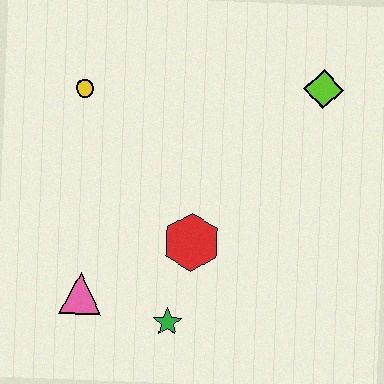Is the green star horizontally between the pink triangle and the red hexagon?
Yes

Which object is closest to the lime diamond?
The red hexagon is closest to the lime diamond.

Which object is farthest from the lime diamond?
The pink triangle is farthest from the lime diamond.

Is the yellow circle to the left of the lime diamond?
Yes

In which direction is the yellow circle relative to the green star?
The yellow circle is above the green star.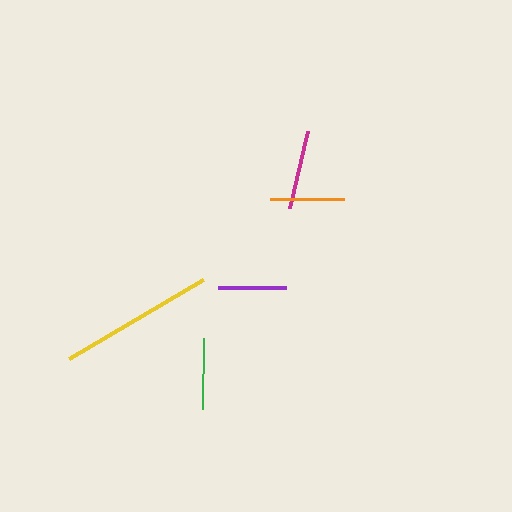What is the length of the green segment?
The green segment is approximately 70 pixels long.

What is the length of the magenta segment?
The magenta segment is approximately 79 pixels long.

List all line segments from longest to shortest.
From longest to shortest: yellow, magenta, orange, green, purple.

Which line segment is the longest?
The yellow line is the longest at approximately 156 pixels.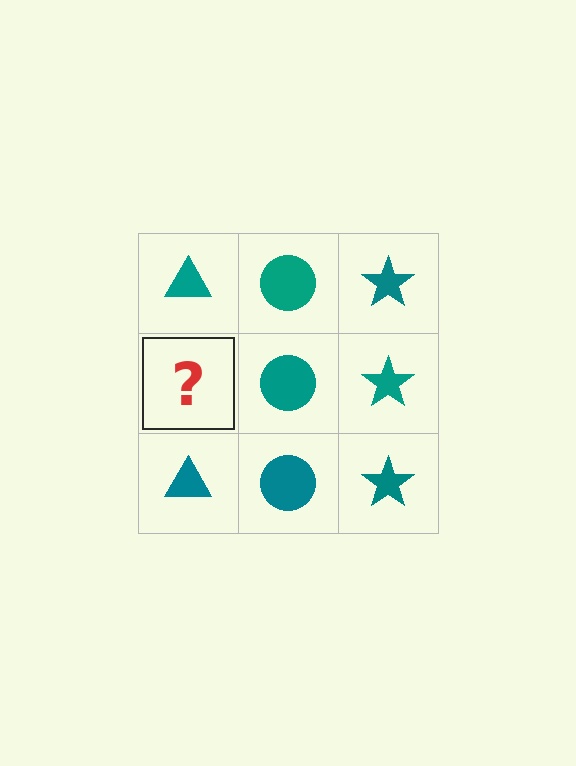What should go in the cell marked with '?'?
The missing cell should contain a teal triangle.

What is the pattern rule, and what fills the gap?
The rule is that each column has a consistent shape. The gap should be filled with a teal triangle.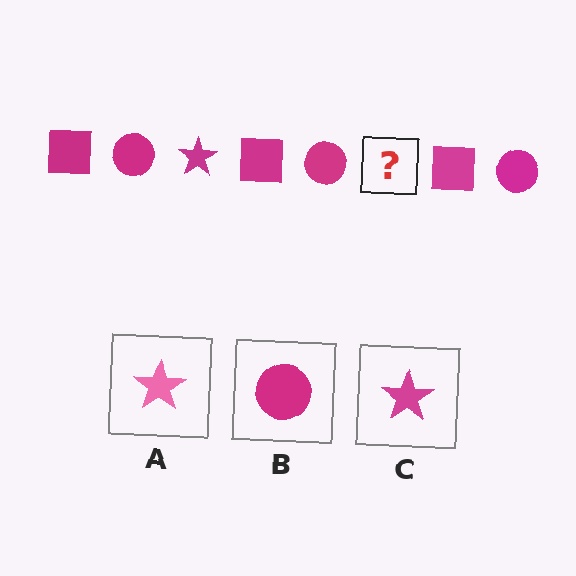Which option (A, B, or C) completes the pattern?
C.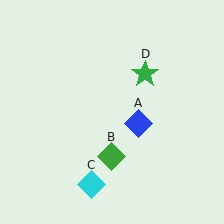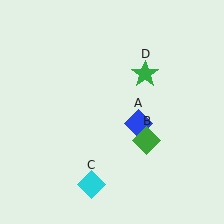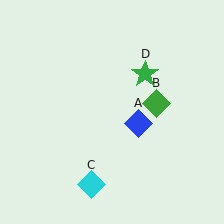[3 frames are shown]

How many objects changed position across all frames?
1 object changed position: green diamond (object B).